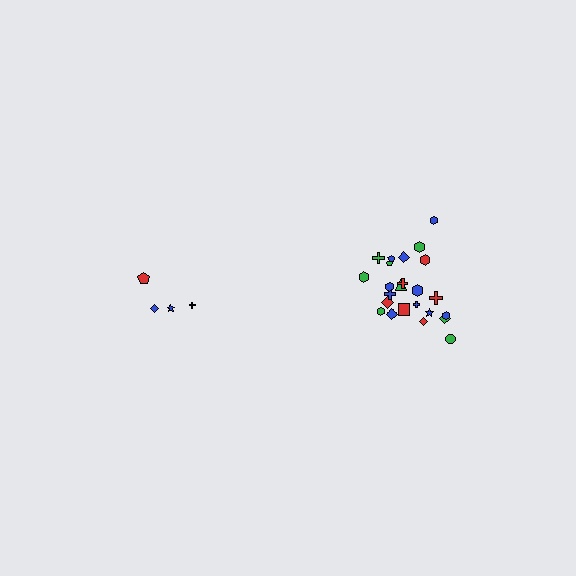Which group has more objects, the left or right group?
The right group.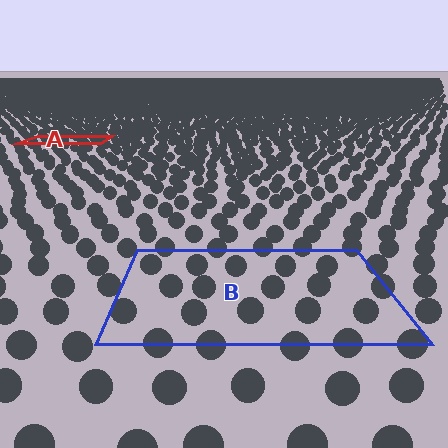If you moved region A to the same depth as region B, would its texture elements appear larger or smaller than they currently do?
They would appear larger. At a closer depth, the same texture elements are projected at a bigger on-screen size.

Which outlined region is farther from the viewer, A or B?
Region A is farther from the viewer — the texture elements inside it appear smaller and more densely packed.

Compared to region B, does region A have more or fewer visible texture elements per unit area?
Region A has more texture elements per unit area — they are packed more densely because it is farther away.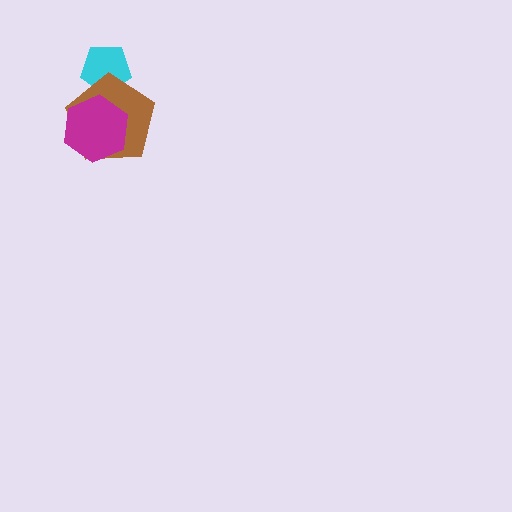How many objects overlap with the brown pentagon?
2 objects overlap with the brown pentagon.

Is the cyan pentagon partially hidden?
Yes, it is partially covered by another shape.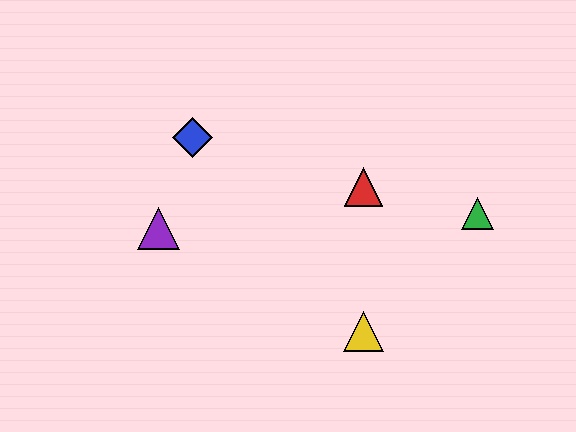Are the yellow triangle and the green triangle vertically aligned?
No, the yellow triangle is at x≈364 and the green triangle is at x≈478.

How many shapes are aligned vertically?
2 shapes (the red triangle, the yellow triangle) are aligned vertically.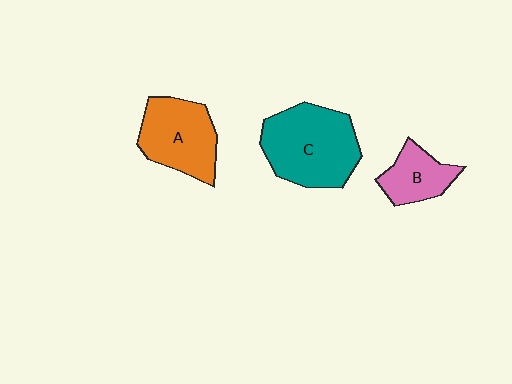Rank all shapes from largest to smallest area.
From largest to smallest: C (teal), A (orange), B (pink).